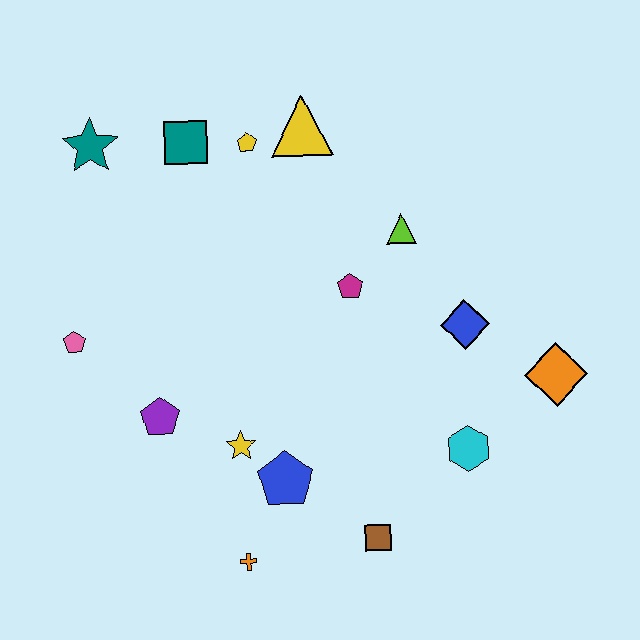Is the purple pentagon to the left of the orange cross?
Yes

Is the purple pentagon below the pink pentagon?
Yes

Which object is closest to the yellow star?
The blue pentagon is closest to the yellow star.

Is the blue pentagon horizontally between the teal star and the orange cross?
No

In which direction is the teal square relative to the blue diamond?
The teal square is to the left of the blue diamond.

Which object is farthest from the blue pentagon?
The teal star is farthest from the blue pentagon.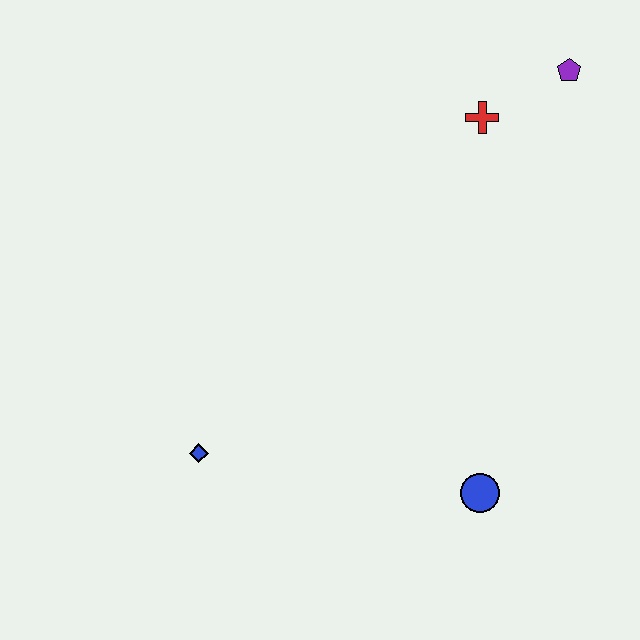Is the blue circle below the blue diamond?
Yes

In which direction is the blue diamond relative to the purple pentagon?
The blue diamond is below the purple pentagon.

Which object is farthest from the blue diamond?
The purple pentagon is farthest from the blue diamond.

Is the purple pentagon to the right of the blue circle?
Yes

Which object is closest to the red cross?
The purple pentagon is closest to the red cross.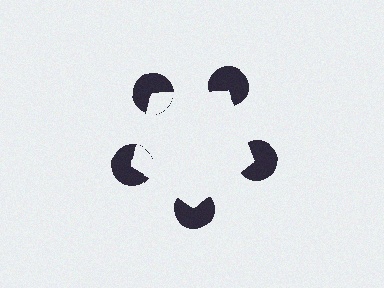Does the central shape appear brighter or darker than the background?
It typically appears slightly brighter than the background, even though no actual brightness change is drawn.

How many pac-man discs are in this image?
There are 5 — one at each vertex of the illusory pentagon.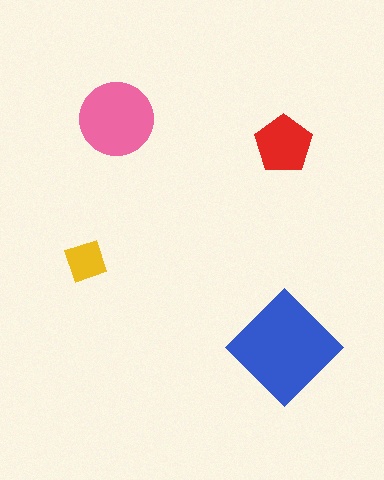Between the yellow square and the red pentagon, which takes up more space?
The red pentagon.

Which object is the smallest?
The yellow square.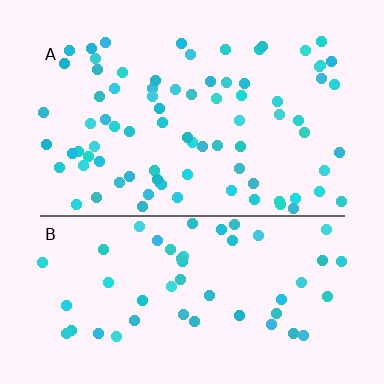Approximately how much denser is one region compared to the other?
Approximately 1.6× — region A over region B.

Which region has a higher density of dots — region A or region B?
A (the top).